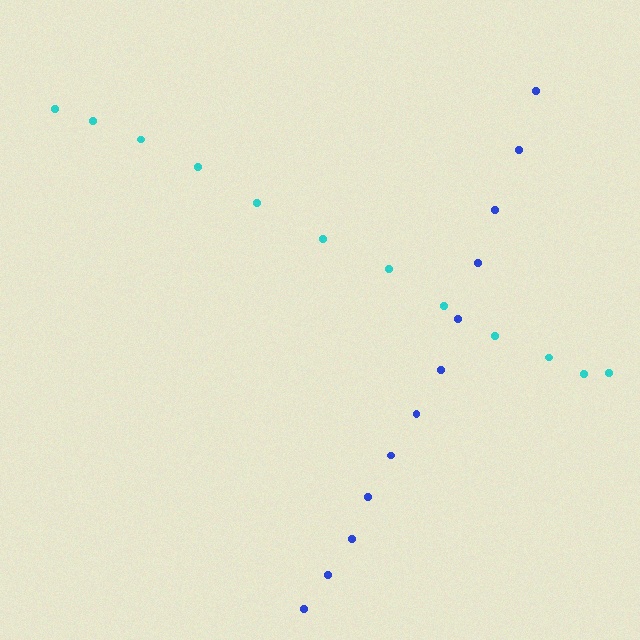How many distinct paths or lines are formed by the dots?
There are 2 distinct paths.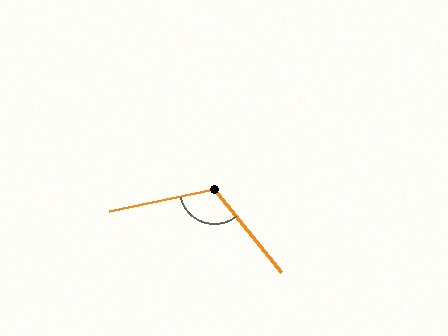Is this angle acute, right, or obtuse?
It is obtuse.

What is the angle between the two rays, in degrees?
Approximately 117 degrees.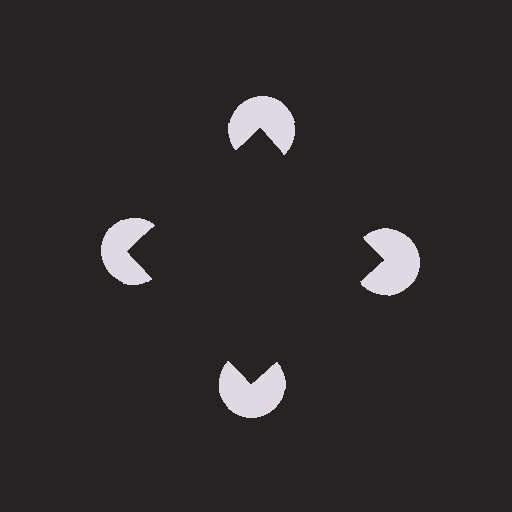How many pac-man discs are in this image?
There are 4 — one at each vertex of the illusory square.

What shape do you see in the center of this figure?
An illusory square — its edges are inferred from the aligned wedge cuts in the pac-man discs, not physically drawn.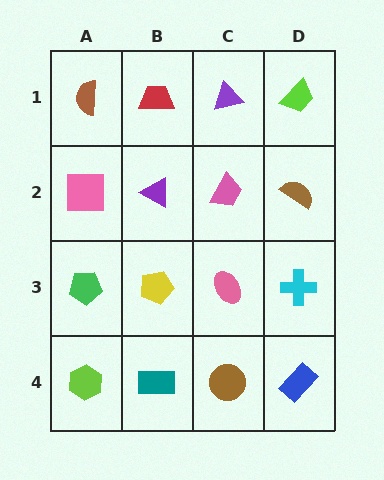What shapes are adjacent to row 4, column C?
A pink ellipse (row 3, column C), a teal rectangle (row 4, column B), a blue rectangle (row 4, column D).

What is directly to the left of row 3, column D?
A pink ellipse.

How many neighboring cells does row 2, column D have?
3.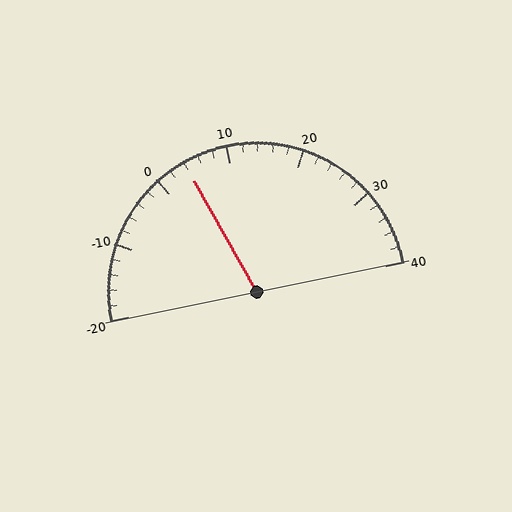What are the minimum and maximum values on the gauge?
The gauge ranges from -20 to 40.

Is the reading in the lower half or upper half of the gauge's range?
The reading is in the lower half of the range (-20 to 40).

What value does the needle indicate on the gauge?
The needle indicates approximately 4.